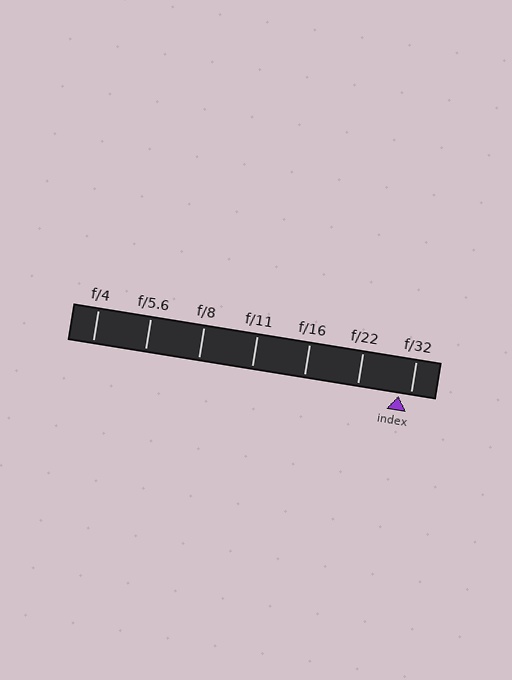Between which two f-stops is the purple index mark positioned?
The index mark is between f/22 and f/32.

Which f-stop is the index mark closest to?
The index mark is closest to f/32.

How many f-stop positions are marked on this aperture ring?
There are 7 f-stop positions marked.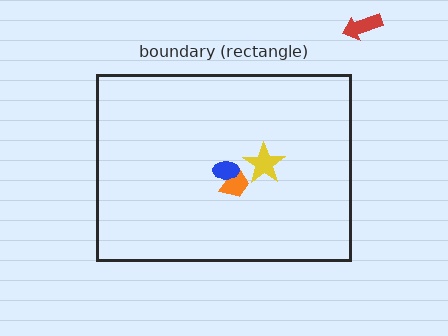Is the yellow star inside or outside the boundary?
Inside.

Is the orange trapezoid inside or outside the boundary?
Inside.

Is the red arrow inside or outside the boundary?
Outside.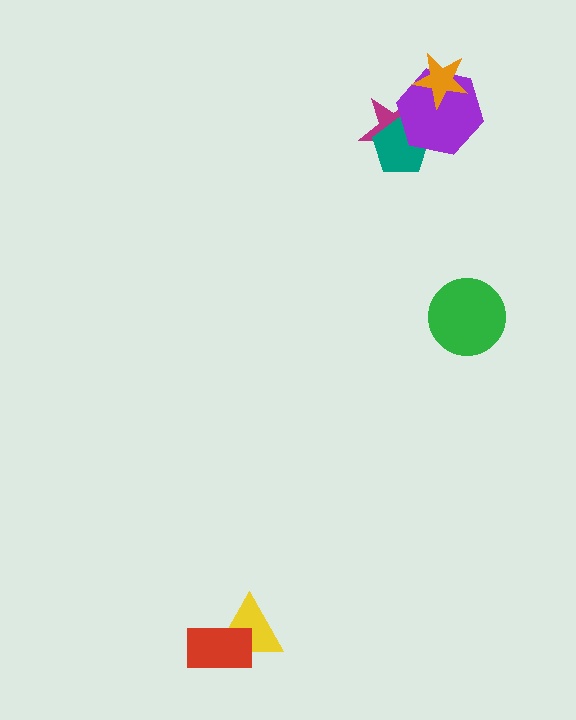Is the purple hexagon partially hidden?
Yes, it is partially covered by another shape.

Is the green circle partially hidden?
No, no other shape covers it.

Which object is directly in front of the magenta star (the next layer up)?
The teal pentagon is directly in front of the magenta star.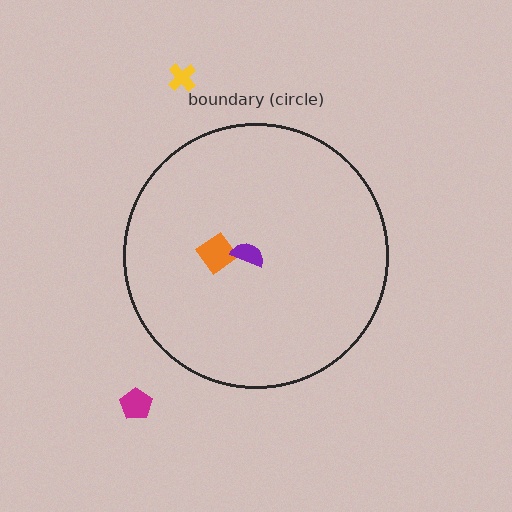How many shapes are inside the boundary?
2 inside, 2 outside.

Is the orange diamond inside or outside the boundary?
Inside.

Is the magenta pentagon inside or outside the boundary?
Outside.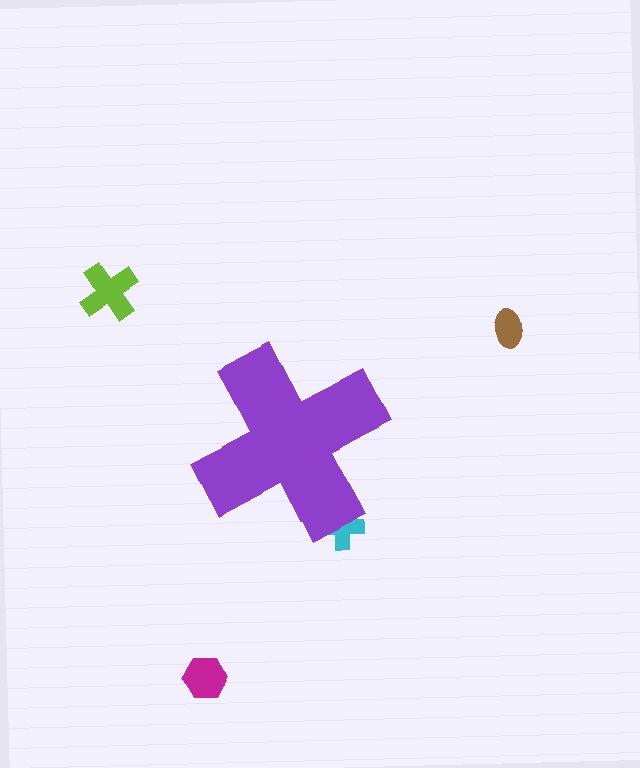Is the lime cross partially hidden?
No, the lime cross is fully visible.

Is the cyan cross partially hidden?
Yes, the cyan cross is partially hidden behind the purple cross.